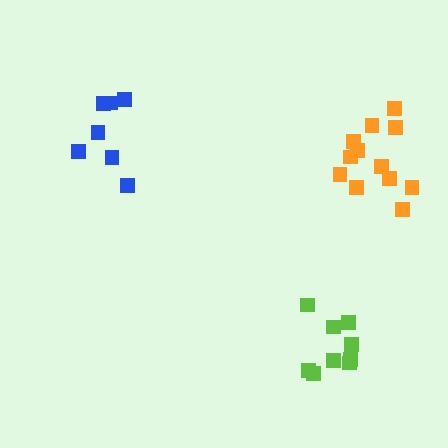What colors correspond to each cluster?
The clusters are colored: lime, blue, orange.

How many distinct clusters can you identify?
There are 3 distinct clusters.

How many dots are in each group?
Group 1: 9 dots, Group 2: 7 dots, Group 3: 12 dots (28 total).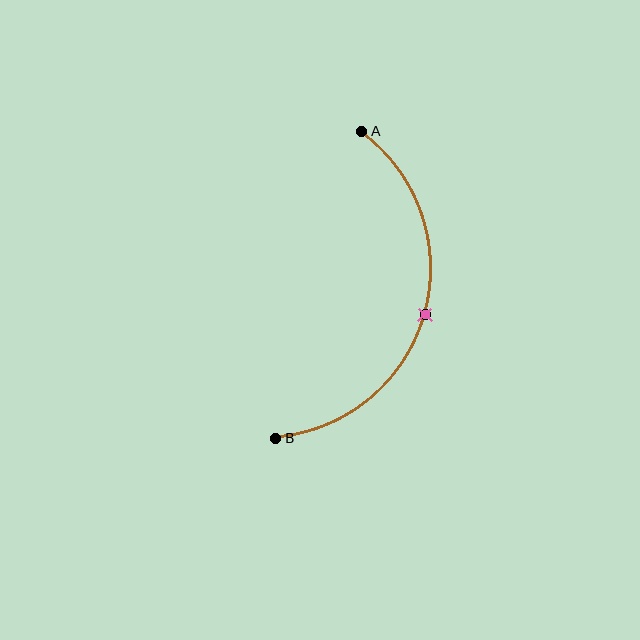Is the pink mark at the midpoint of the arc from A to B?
Yes. The pink mark lies on the arc at equal arc-length from both A and B — it is the arc midpoint.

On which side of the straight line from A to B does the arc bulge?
The arc bulges to the right of the straight line connecting A and B.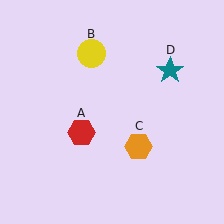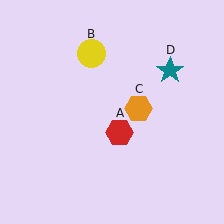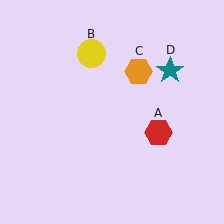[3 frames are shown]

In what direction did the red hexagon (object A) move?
The red hexagon (object A) moved right.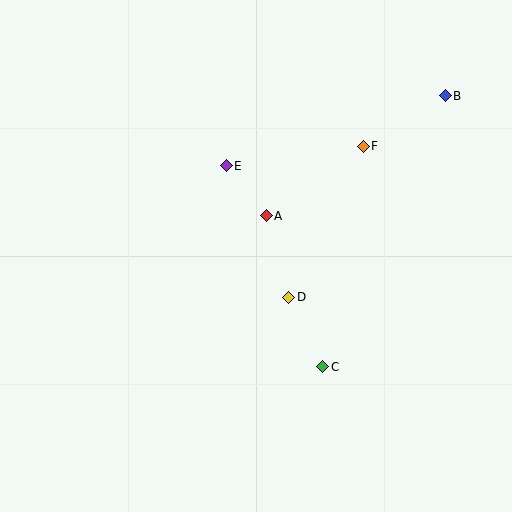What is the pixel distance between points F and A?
The distance between F and A is 119 pixels.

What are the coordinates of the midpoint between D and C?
The midpoint between D and C is at (306, 332).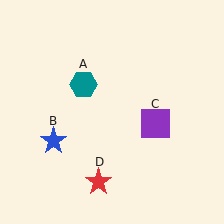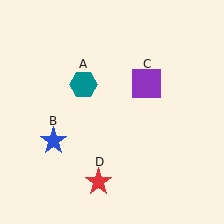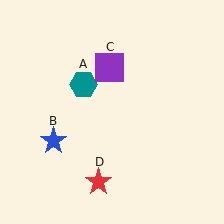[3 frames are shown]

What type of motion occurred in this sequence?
The purple square (object C) rotated counterclockwise around the center of the scene.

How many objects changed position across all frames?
1 object changed position: purple square (object C).